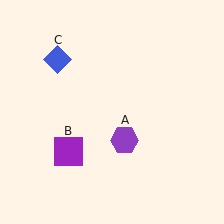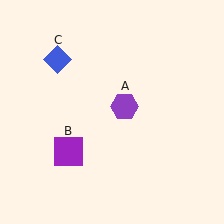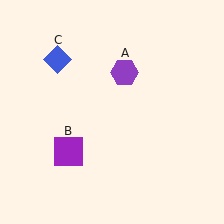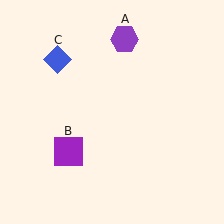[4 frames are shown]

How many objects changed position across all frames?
1 object changed position: purple hexagon (object A).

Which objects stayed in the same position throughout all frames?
Purple square (object B) and blue diamond (object C) remained stationary.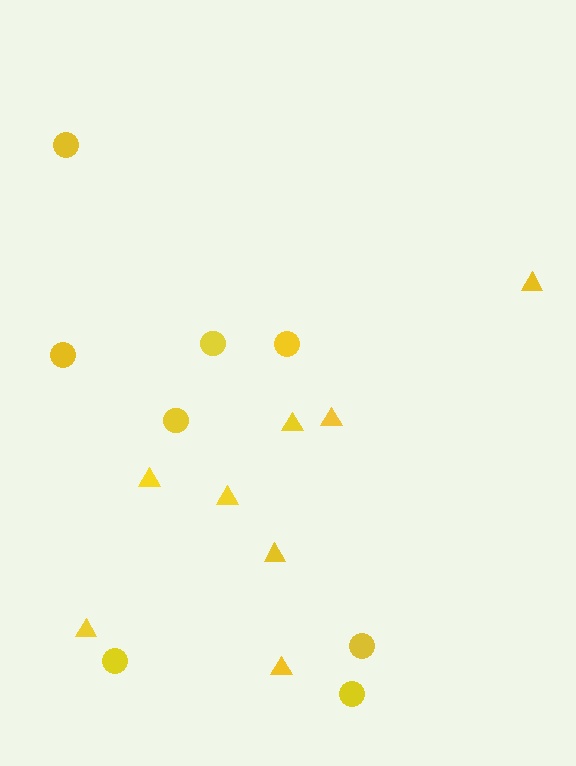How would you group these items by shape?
There are 2 groups: one group of triangles (8) and one group of circles (8).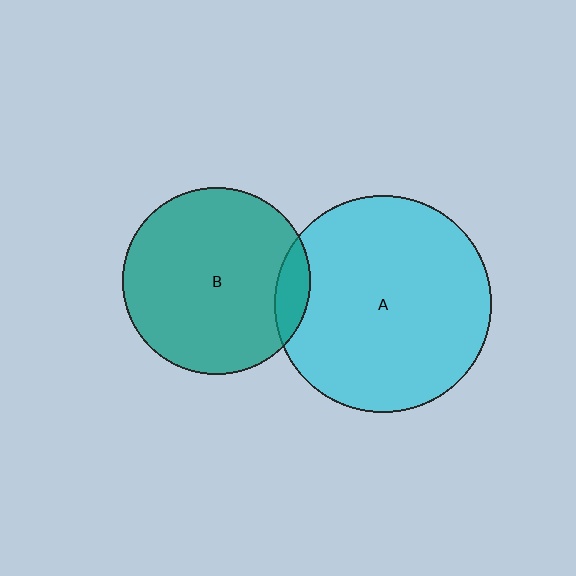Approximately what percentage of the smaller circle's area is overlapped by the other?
Approximately 10%.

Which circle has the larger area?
Circle A (cyan).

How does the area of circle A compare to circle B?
Approximately 1.3 times.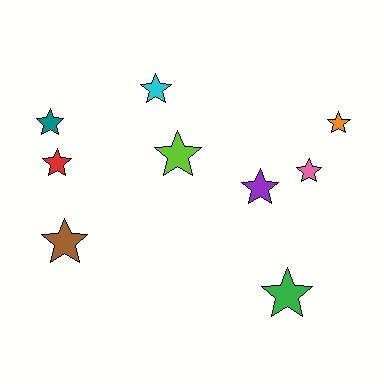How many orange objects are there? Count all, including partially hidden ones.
There is 1 orange object.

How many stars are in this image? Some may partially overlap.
There are 9 stars.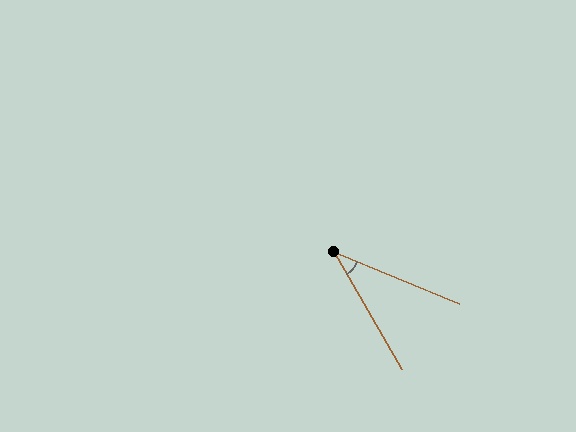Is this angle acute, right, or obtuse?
It is acute.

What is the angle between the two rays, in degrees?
Approximately 38 degrees.